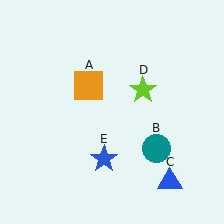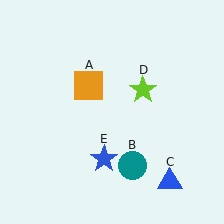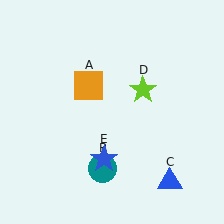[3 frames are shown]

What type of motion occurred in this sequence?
The teal circle (object B) rotated clockwise around the center of the scene.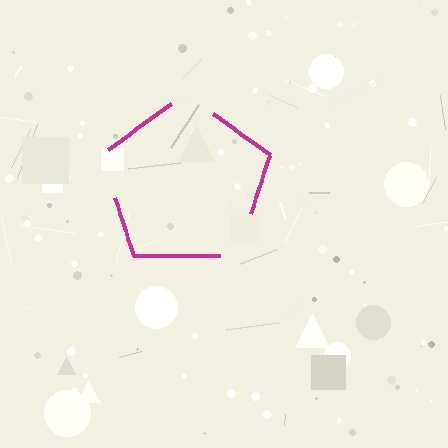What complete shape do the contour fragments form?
The contour fragments form a pentagon.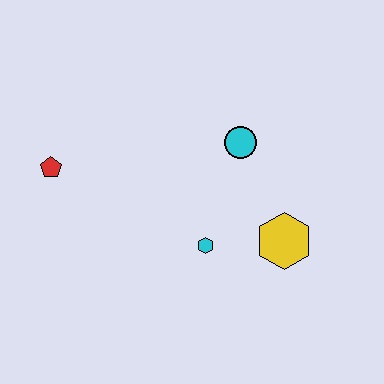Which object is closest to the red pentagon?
The cyan hexagon is closest to the red pentagon.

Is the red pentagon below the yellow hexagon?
No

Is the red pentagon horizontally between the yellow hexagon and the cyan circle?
No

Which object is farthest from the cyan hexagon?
The red pentagon is farthest from the cyan hexagon.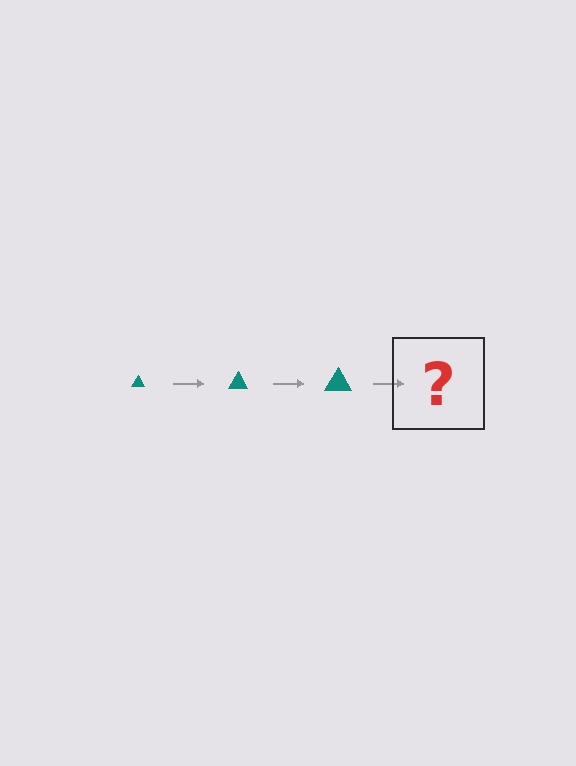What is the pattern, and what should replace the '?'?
The pattern is that the triangle gets progressively larger each step. The '?' should be a teal triangle, larger than the previous one.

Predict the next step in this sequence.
The next step is a teal triangle, larger than the previous one.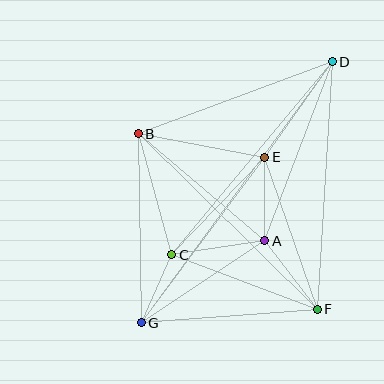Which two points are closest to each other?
Points C and G are closest to each other.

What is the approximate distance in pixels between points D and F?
The distance between D and F is approximately 248 pixels.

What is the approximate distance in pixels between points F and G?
The distance between F and G is approximately 176 pixels.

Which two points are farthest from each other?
Points D and G are farthest from each other.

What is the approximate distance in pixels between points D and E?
The distance between D and E is approximately 117 pixels.